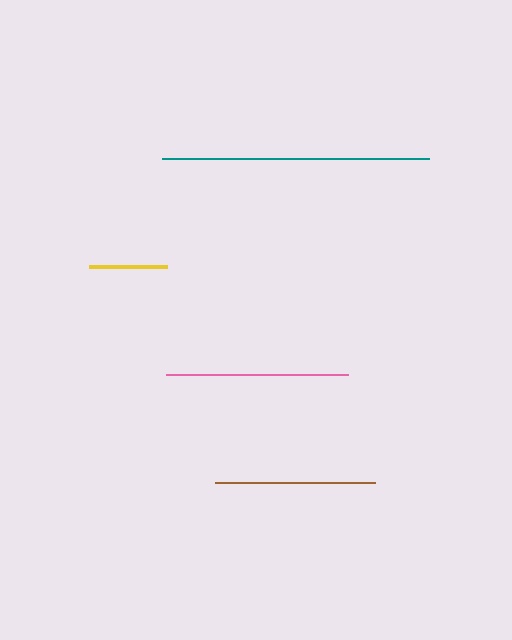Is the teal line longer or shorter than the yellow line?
The teal line is longer than the yellow line.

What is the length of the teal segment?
The teal segment is approximately 267 pixels long.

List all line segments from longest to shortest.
From longest to shortest: teal, pink, brown, yellow.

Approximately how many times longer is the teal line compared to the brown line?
The teal line is approximately 1.7 times the length of the brown line.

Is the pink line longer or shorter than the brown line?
The pink line is longer than the brown line.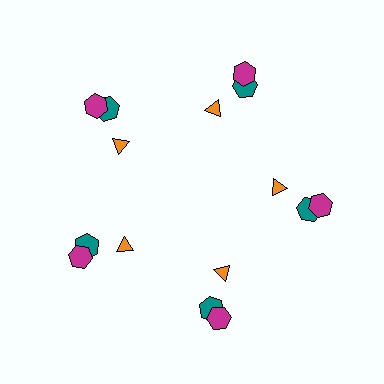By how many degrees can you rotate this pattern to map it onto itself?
The pattern maps onto itself every 72 degrees of rotation.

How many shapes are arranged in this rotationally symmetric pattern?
There are 15 shapes, arranged in 5 groups of 3.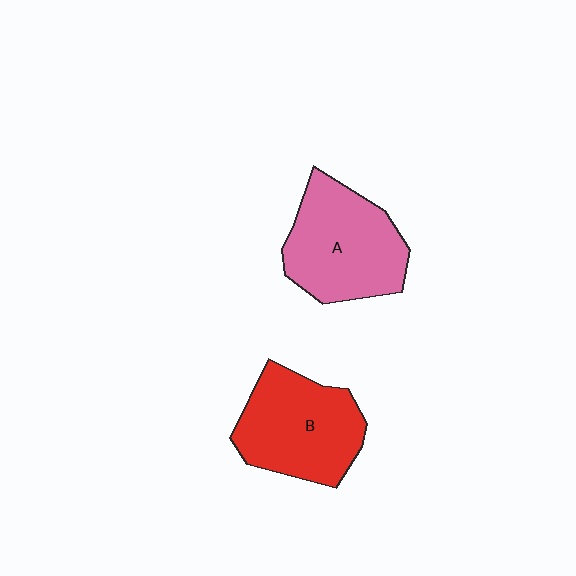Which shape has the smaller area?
Shape B (red).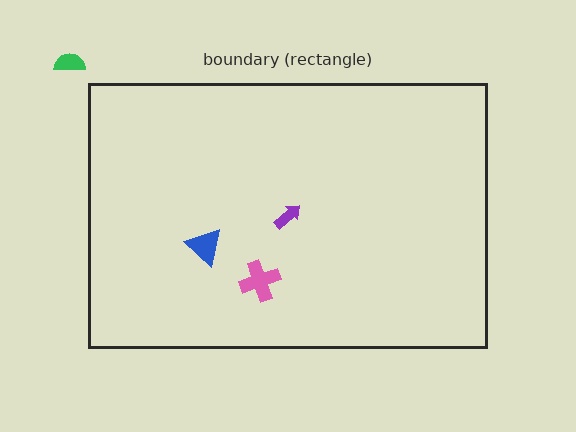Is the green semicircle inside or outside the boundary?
Outside.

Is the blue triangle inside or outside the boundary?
Inside.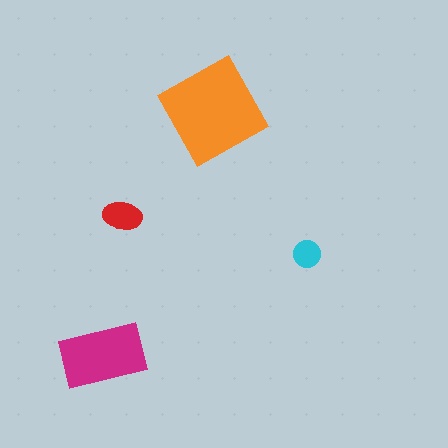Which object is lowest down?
The magenta rectangle is bottommost.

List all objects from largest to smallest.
The orange square, the magenta rectangle, the red ellipse, the cyan circle.